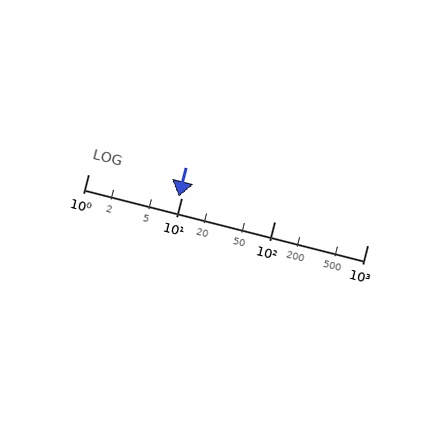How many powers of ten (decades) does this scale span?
The scale spans 3 decades, from 1 to 1000.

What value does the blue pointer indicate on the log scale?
The pointer indicates approximately 9.5.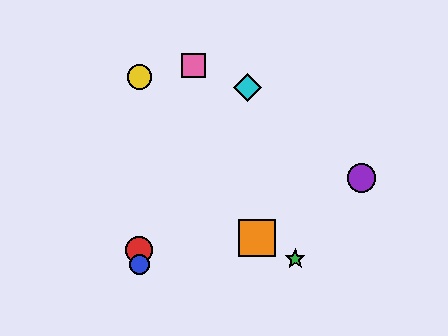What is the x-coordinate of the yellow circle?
The yellow circle is at x≈139.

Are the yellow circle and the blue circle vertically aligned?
Yes, both are at x≈139.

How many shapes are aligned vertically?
3 shapes (the red circle, the blue circle, the yellow circle) are aligned vertically.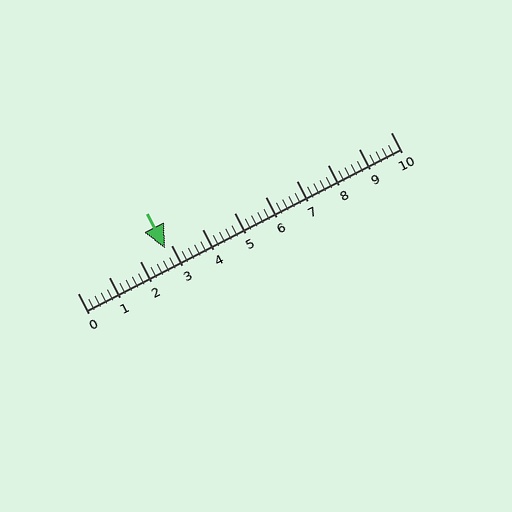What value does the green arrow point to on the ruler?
The green arrow points to approximately 2.8.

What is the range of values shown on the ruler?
The ruler shows values from 0 to 10.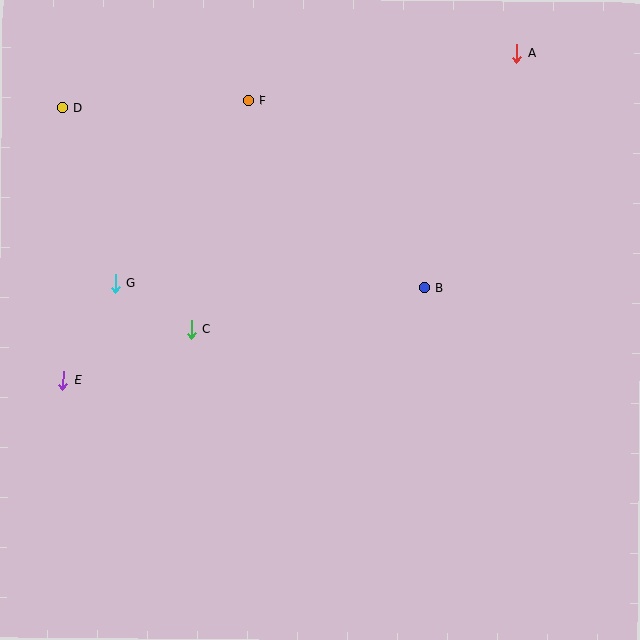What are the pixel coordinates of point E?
Point E is at (63, 380).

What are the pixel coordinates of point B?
Point B is at (425, 287).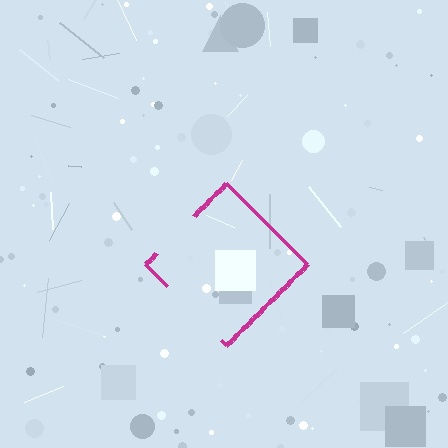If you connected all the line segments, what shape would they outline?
They would outline a diamond.